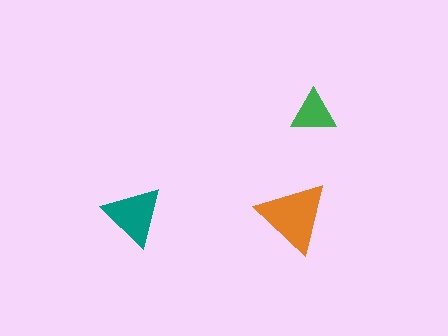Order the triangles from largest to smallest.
the orange one, the teal one, the green one.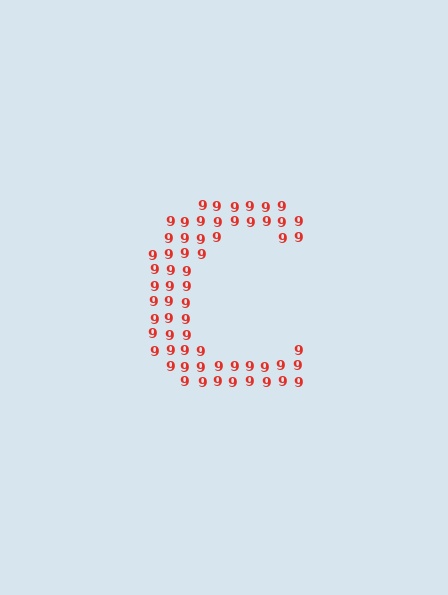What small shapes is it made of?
It is made of small digit 9's.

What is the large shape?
The large shape is the letter C.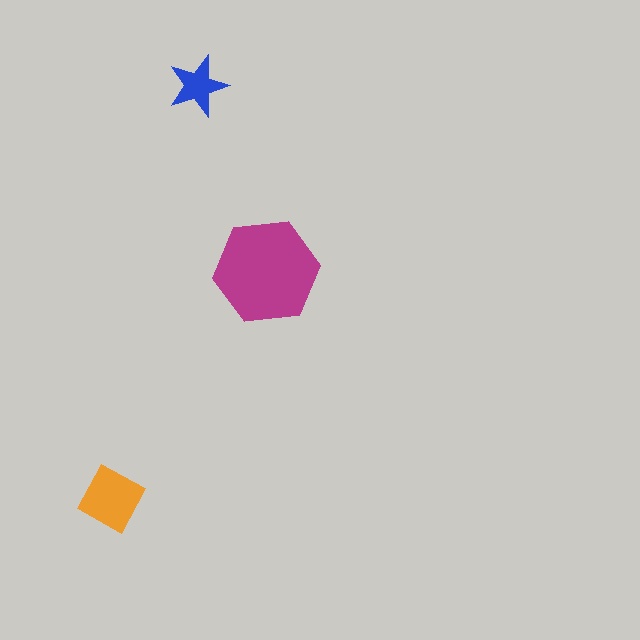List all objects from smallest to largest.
The blue star, the orange diamond, the magenta hexagon.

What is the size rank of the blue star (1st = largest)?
3rd.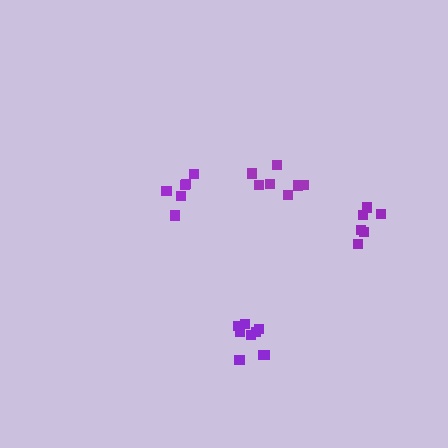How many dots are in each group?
Group 1: 7 dots, Group 2: 9 dots, Group 3: 6 dots, Group 4: 6 dots (28 total).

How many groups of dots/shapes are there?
There are 4 groups.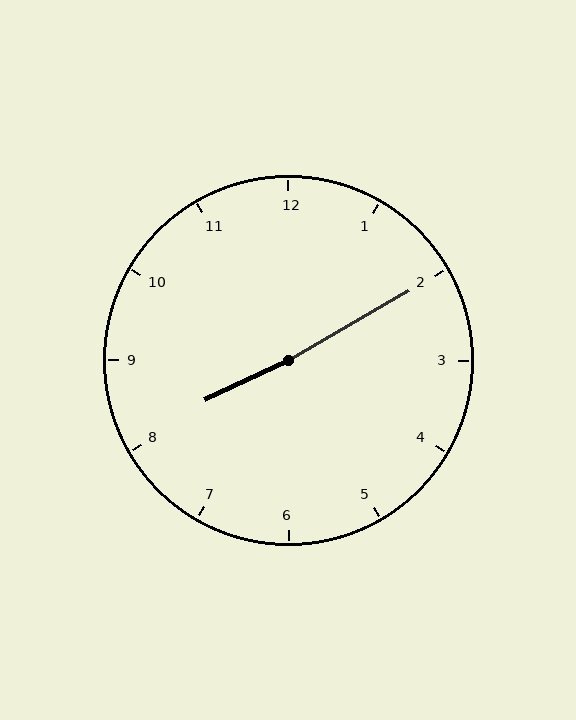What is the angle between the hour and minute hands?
Approximately 175 degrees.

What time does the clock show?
8:10.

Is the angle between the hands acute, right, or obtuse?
It is obtuse.